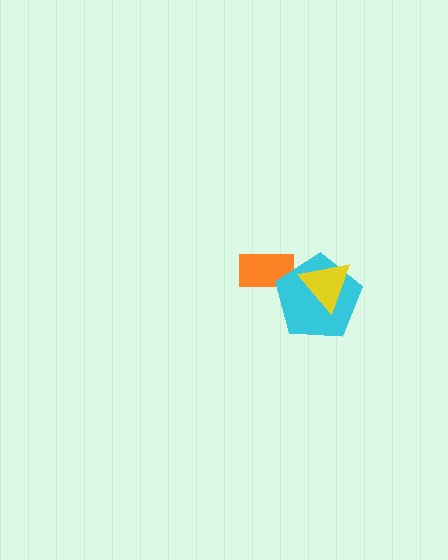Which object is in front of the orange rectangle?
The cyan pentagon is in front of the orange rectangle.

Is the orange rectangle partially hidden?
Yes, it is partially covered by another shape.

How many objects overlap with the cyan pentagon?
2 objects overlap with the cyan pentagon.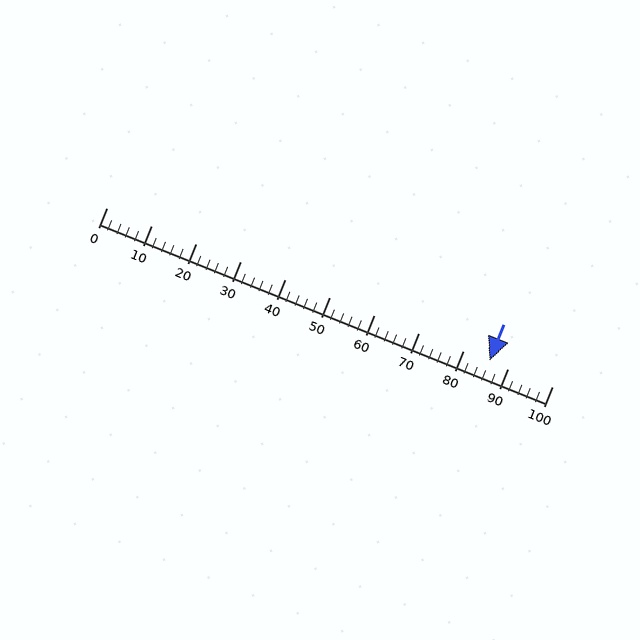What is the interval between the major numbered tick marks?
The major tick marks are spaced 10 units apart.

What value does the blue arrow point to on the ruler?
The blue arrow points to approximately 86.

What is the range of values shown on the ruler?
The ruler shows values from 0 to 100.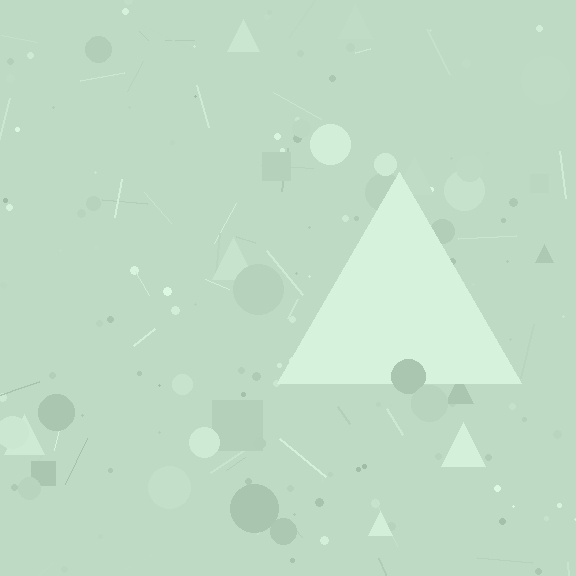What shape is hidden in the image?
A triangle is hidden in the image.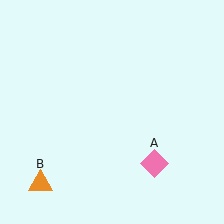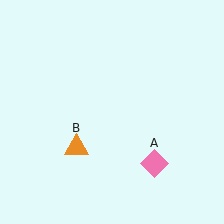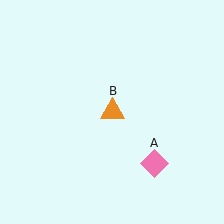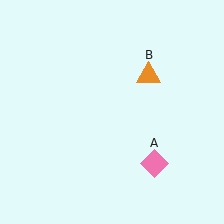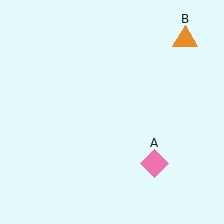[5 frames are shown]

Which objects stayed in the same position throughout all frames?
Pink diamond (object A) remained stationary.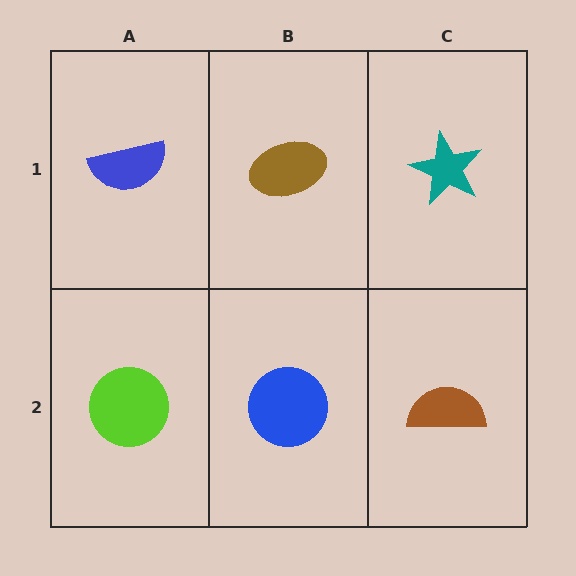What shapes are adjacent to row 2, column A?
A blue semicircle (row 1, column A), a blue circle (row 2, column B).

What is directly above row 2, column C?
A teal star.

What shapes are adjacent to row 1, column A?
A lime circle (row 2, column A), a brown ellipse (row 1, column B).